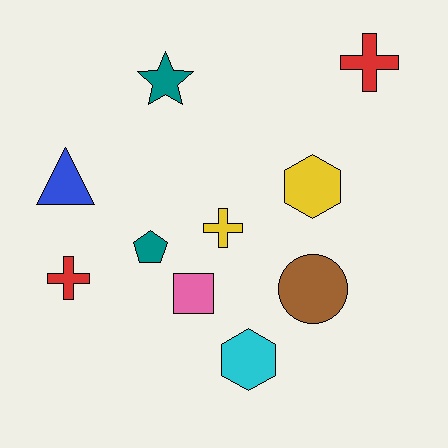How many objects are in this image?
There are 10 objects.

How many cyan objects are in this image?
There is 1 cyan object.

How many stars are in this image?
There is 1 star.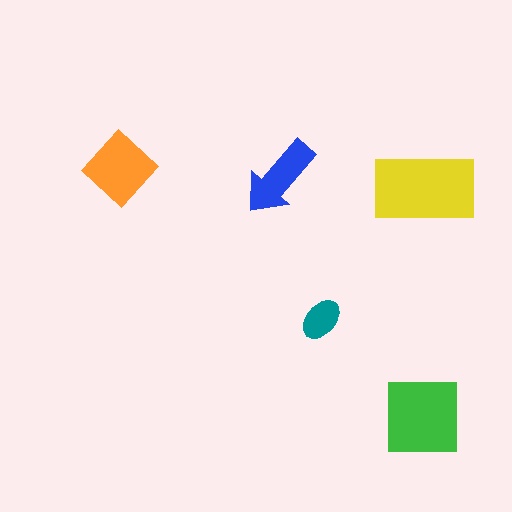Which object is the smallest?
The teal ellipse.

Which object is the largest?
The yellow rectangle.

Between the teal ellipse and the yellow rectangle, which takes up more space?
The yellow rectangle.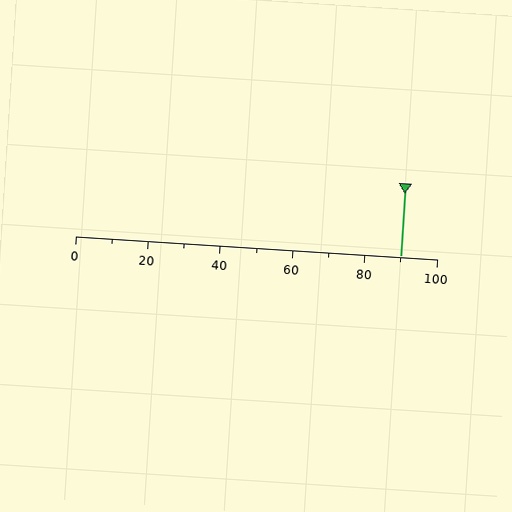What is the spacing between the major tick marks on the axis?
The major ticks are spaced 20 apart.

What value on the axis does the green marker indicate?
The marker indicates approximately 90.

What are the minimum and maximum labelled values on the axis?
The axis runs from 0 to 100.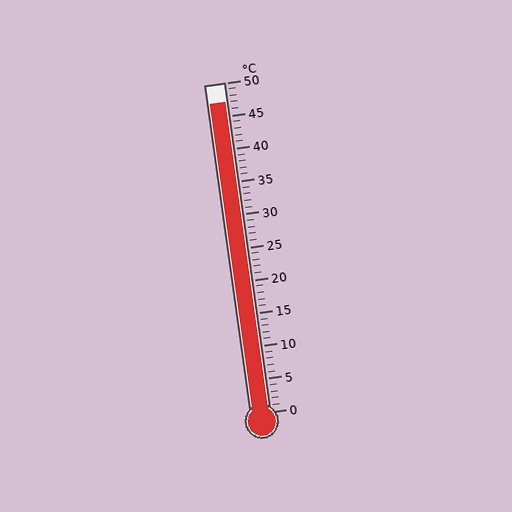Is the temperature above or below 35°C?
The temperature is above 35°C.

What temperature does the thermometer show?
The thermometer shows approximately 47°C.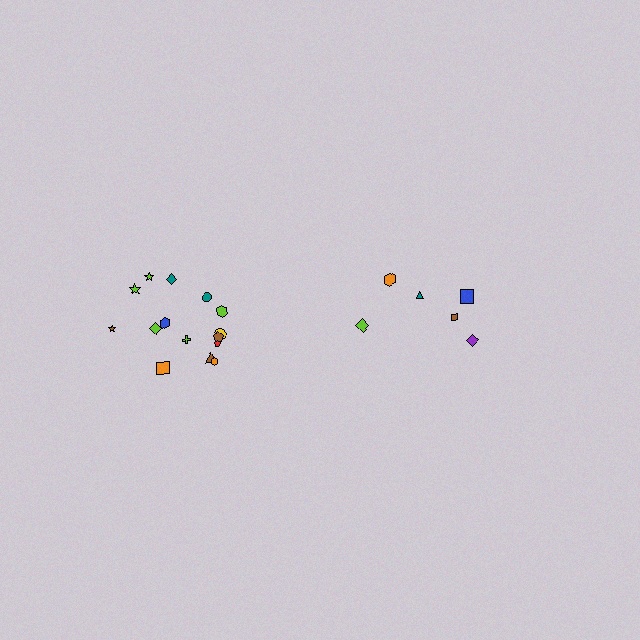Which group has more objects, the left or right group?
The left group.